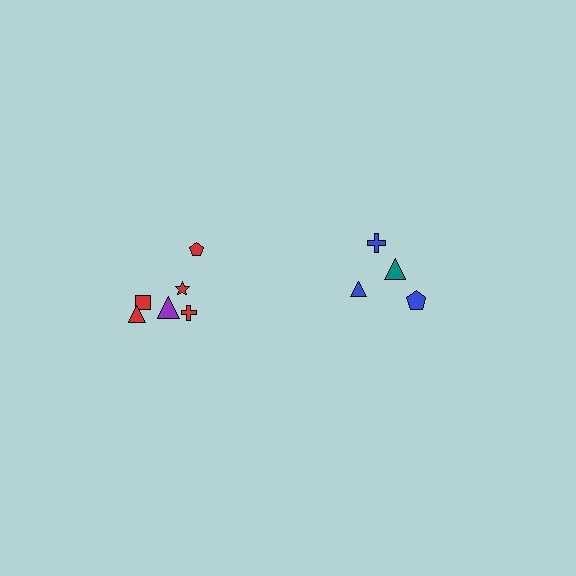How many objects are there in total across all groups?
There are 10 objects.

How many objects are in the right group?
There are 4 objects.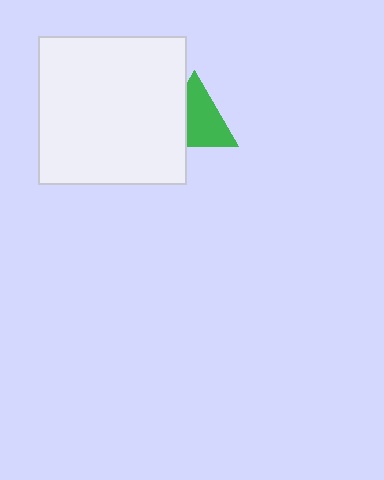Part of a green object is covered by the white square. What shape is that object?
It is a triangle.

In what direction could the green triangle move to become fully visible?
The green triangle could move right. That would shift it out from behind the white square entirely.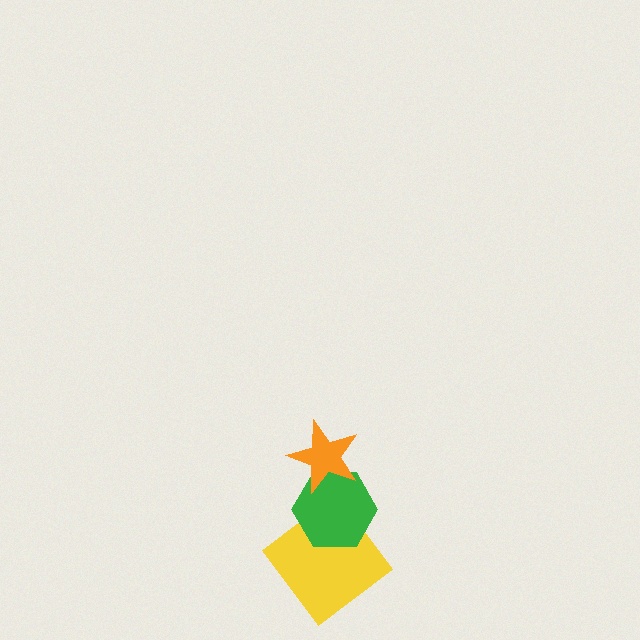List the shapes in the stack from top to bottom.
From top to bottom: the orange star, the green hexagon, the yellow diamond.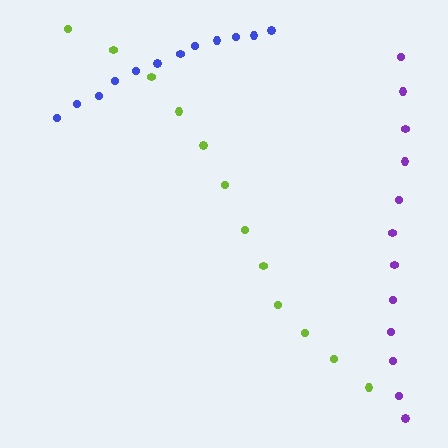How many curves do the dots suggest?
There are 3 distinct paths.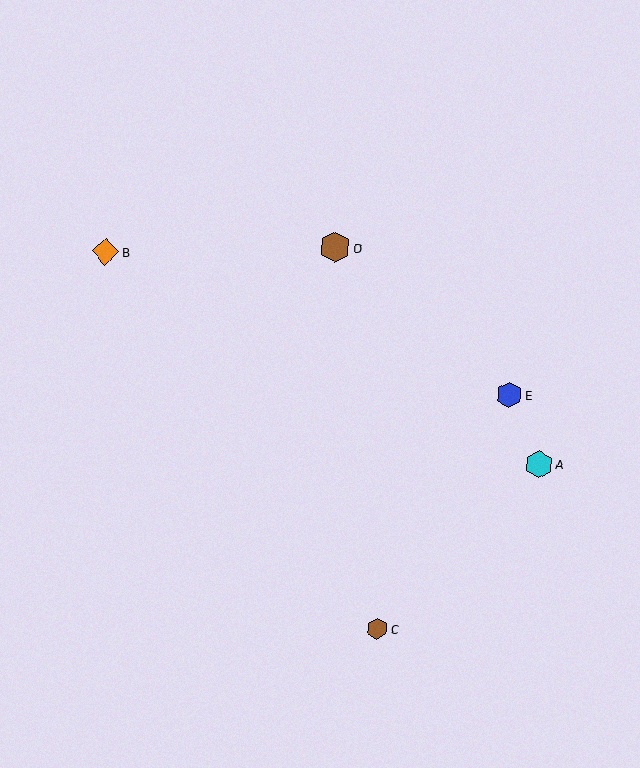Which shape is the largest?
The brown hexagon (labeled D) is the largest.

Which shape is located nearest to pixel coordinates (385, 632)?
The brown hexagon (labeled C) at (377, 629) is nearest to that location.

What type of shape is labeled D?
Shape D is a brown hexagon.